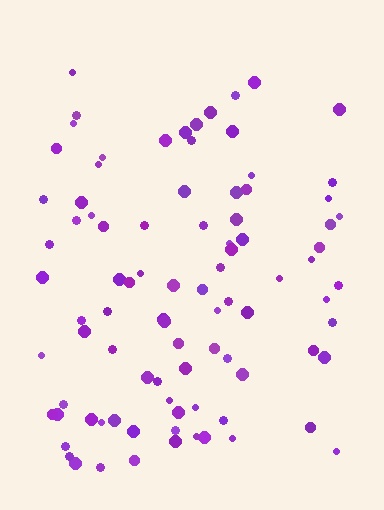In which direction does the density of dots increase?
From top to bottom, with the bottom side densest.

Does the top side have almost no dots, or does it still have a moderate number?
Still a moderate number, just noticeably fewer than the bottom.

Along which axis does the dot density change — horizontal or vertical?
Vertical.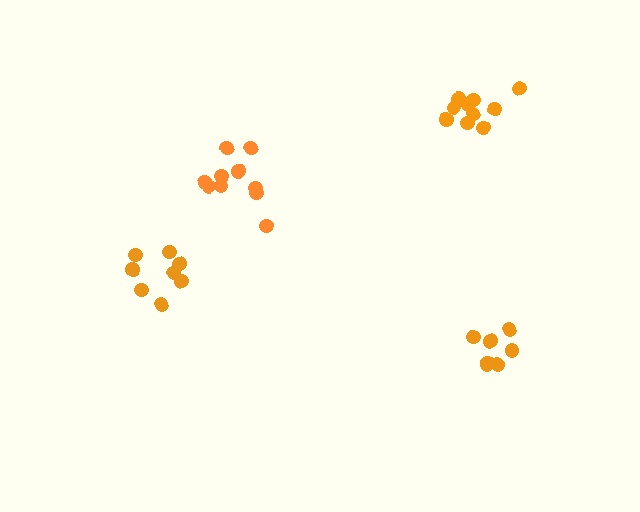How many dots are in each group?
Group 1: 10 dots, Group 2: 8 dots, Group 3: 7 dots, Group 4: 10 dots (35 total).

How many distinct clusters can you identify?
There are 4 distinct clusters.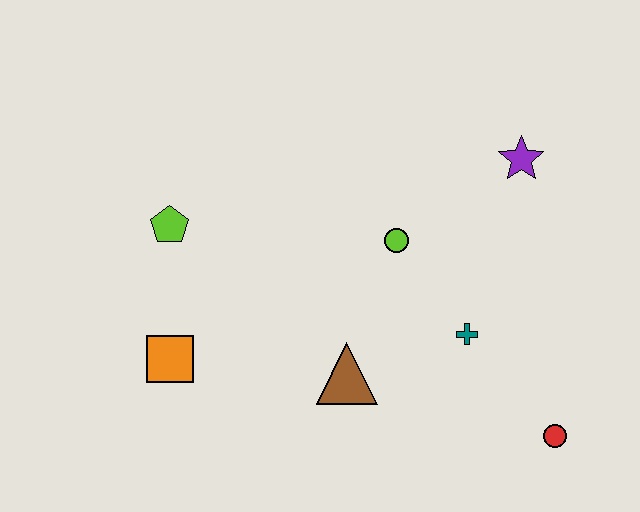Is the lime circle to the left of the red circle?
Yes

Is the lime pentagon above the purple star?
No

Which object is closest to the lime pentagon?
The orange square is closest to the lime pentagon.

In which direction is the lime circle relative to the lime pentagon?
The lime circle is to the right of the lime pentagon.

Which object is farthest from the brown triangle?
The purple star is farthest from the brown triangle.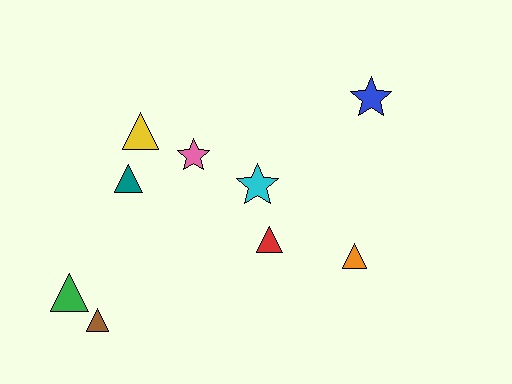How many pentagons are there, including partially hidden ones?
There are no pentagons.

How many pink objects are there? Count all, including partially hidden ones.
There is 1 pink object.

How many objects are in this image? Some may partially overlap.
There are 9 objects.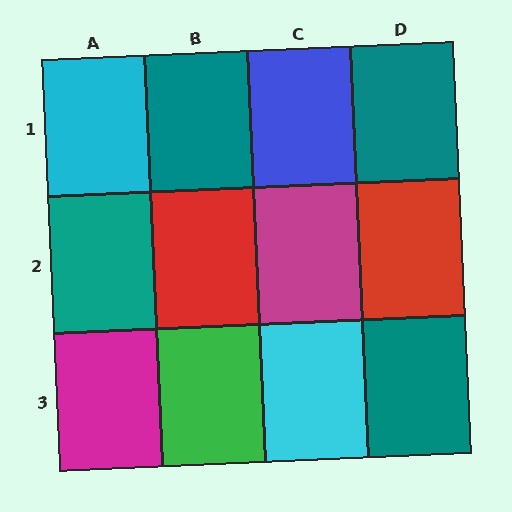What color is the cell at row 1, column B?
Teal.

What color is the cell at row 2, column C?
Magenta.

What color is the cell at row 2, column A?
Teal.